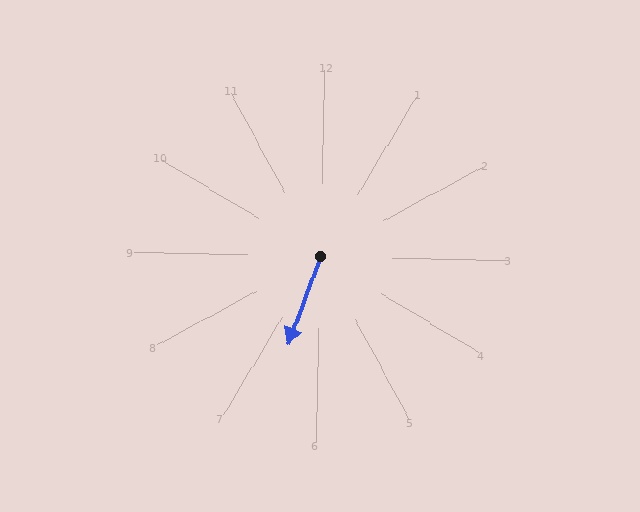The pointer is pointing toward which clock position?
Roughly 7 o'clock.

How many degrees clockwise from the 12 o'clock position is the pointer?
Approximately 199 degrees.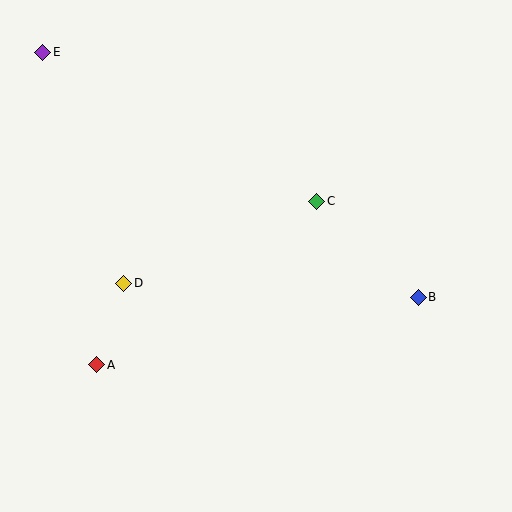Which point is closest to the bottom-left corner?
Point A is closest to the bottom-left corner.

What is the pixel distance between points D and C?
The distance between D and C is 210 pixels.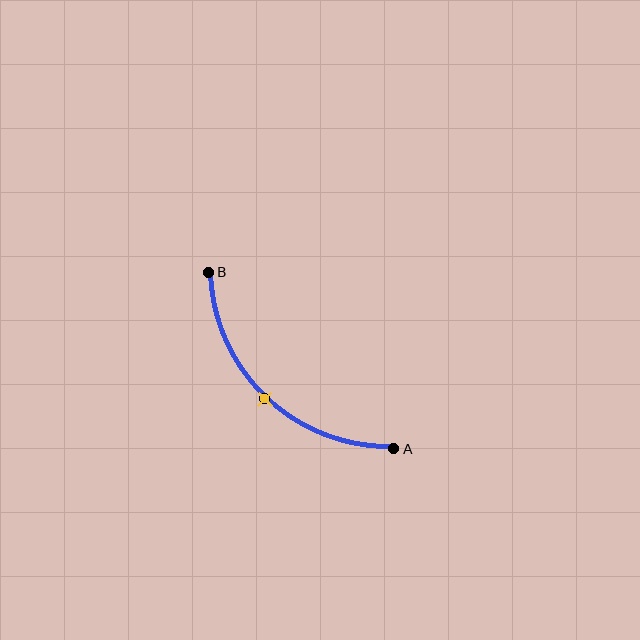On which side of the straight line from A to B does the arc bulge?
The arc bulges below and to the left of the straight line connecting A and B.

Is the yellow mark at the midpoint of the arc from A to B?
Yes. The yellow mark lies on the arc at equal arc-length from both A and B — it is the arc midpoint.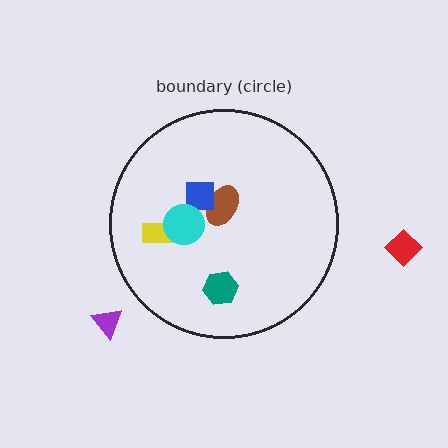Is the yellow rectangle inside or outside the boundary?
Inside.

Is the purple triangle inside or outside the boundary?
Outside.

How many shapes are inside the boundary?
5 inside, 2 outside.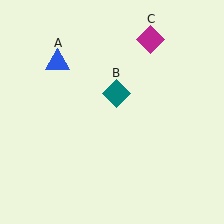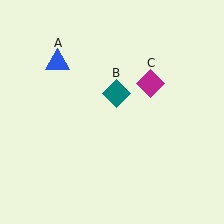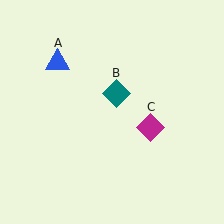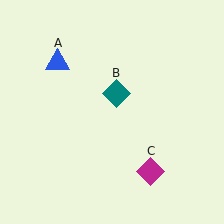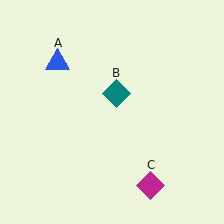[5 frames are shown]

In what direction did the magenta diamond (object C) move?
The magenta diamond (object C) moved down.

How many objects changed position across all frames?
1 object changed position: magenta diamond (object C).